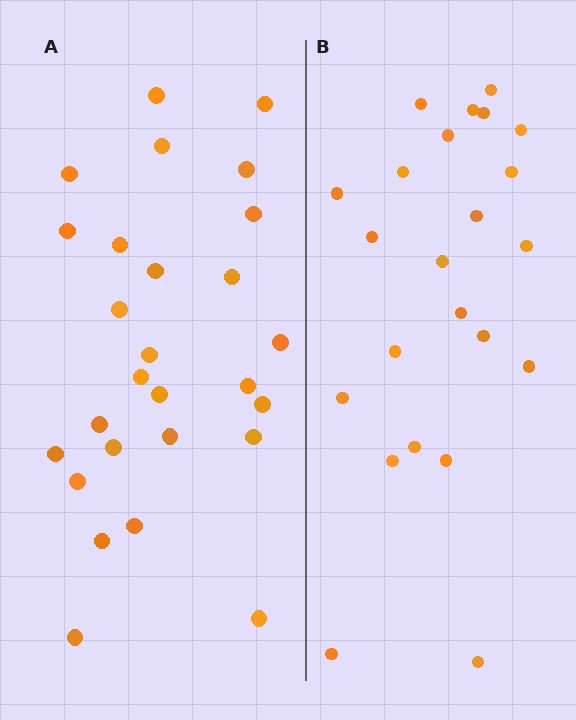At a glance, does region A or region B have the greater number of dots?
Region A (the left region) has more dots.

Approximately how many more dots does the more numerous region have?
Region A has about 4 more dots than region B.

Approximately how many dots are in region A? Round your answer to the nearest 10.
About 30 dots. (The exact count is 27, which rounds to 30.)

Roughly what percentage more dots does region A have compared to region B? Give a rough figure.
About 15% more.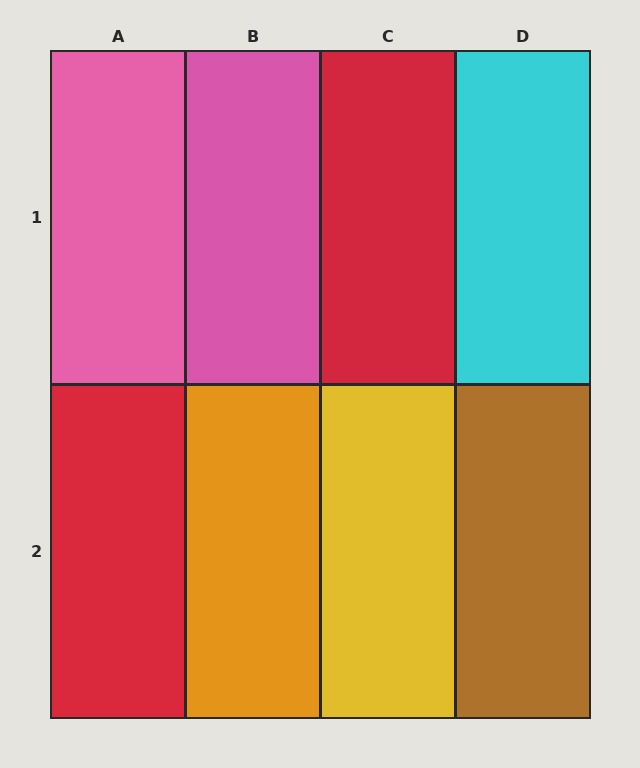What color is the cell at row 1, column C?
Red.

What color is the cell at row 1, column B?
Pink.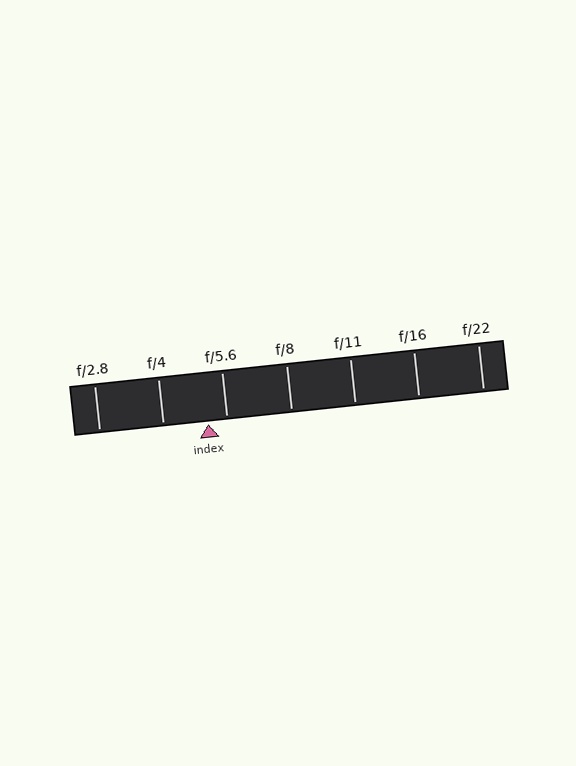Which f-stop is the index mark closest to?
The index mark is closest to f/5.6.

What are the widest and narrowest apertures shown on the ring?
The widest aperture shown is f/2.8 and the narrowest is f/22.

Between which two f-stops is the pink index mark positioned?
The index mark is between f/4 and f/5.6.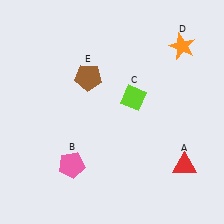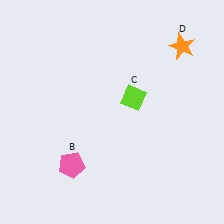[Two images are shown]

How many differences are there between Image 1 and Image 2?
There are 2 differences between the two images.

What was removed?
The red triangle (A), the brown pentagon (E) were removed in Image 2.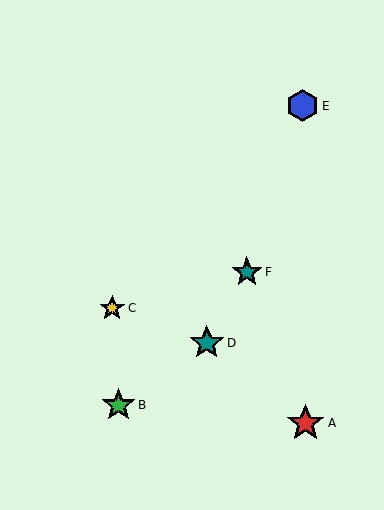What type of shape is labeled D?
Shape D is a teal star.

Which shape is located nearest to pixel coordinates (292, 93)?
The blue hexagon (labeled E) at (303, 106) is nearest to that location.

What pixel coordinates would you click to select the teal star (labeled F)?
Click at (247, 272) to select the teal star F.